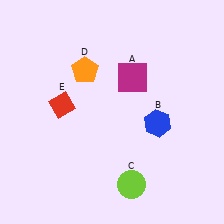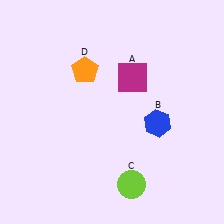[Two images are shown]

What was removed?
The red diamond (E) was removed in Image 2.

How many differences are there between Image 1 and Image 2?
There is 1 difference between the two images.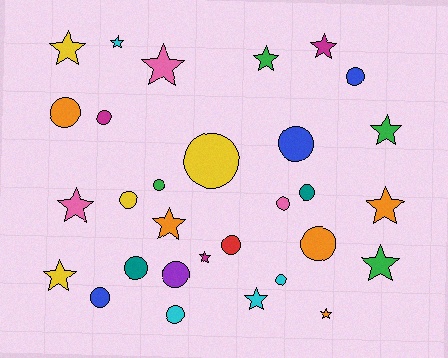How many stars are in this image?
There are 14 stars.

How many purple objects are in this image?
There is 1 purple object.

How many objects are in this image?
There are 30 objects.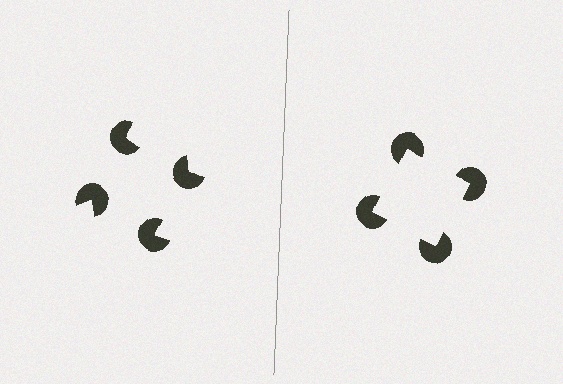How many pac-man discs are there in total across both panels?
8 — 4 on each side.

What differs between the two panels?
The pac-man discs are positioned identically on both sides; only the wedge orientations differ. On the right they align to a square; on the left they are misaligned.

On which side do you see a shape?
An illusory square appears on the right side. On the left side the wedge cuts are rotated, so no coherent shape forms.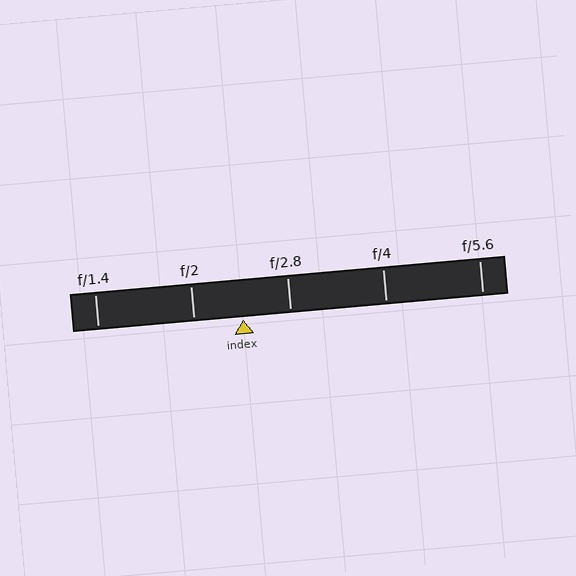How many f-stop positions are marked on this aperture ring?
There are 5 f-stop positions marked.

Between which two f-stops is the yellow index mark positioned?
The index mark is between f/2 and f/2.8.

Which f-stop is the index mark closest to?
The index mark is closest to f/2.8.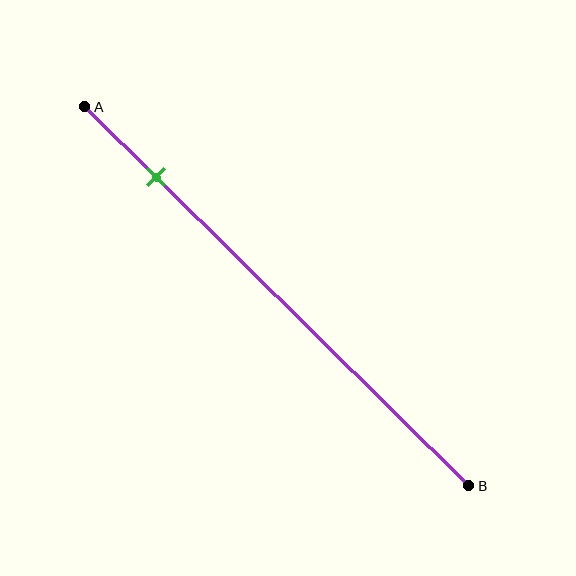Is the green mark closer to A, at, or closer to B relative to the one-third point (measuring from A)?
The green mark is closer to point A than the one-third point of segment AB.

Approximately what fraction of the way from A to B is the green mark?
The green mark is approximately 20% of the way from A to B.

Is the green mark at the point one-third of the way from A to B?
No, the mark is at about 20% from A, not at the 33% one-third point.